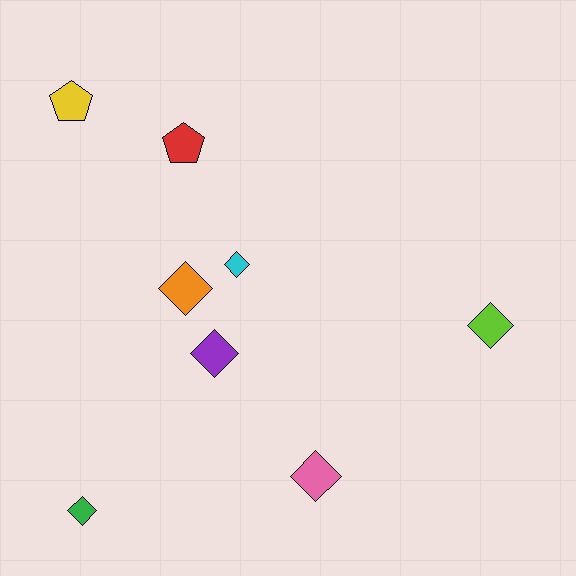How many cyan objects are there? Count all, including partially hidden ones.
There is 1 cyan object.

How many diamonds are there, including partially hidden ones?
There are 6 diamonds.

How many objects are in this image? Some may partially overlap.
There are 8 objects.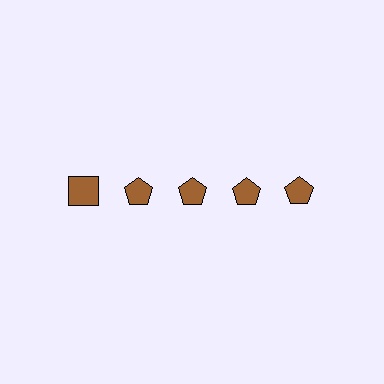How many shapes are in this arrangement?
There are 5 shapes arranged in a grid pattern.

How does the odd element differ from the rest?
It has a different shape: square instead of pentagon.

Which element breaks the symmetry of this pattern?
The brown square in the top row, leftmost column breaks the symmetry. All other shapes are brown pentagons.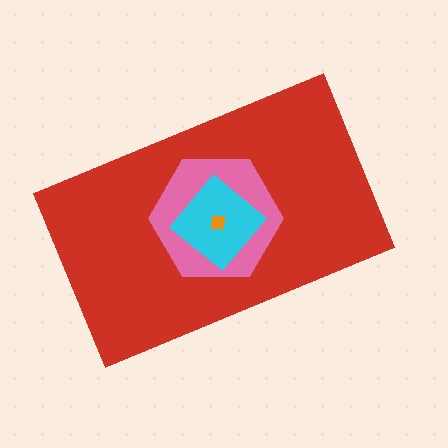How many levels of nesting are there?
4.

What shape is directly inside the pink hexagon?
The cyan diamond.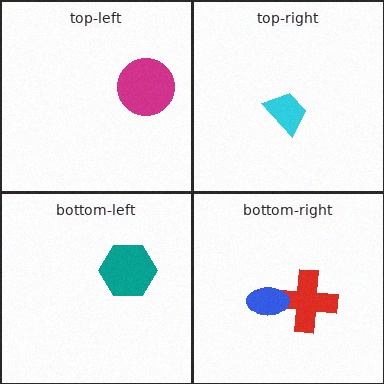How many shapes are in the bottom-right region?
2.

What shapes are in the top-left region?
The magenta circle.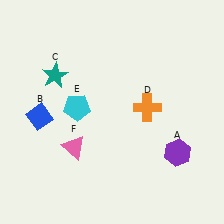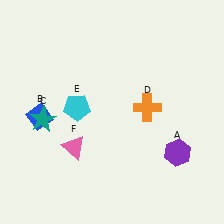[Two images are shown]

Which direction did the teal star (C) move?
The teal star (C) moved down.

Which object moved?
The teal star (C) moved down.